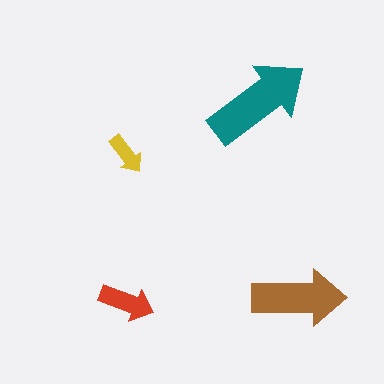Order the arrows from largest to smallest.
the teal one, the brown one, the red one, the yellow one.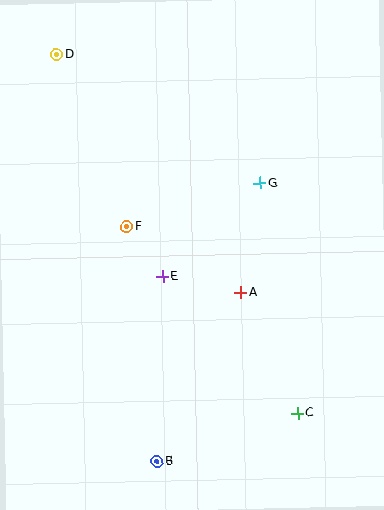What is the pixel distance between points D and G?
The distance between D and G is 241 pixels.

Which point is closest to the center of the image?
Point E at (163, 276) is closest to the center.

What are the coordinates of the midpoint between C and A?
The midpoint between C and A is at (269, 353).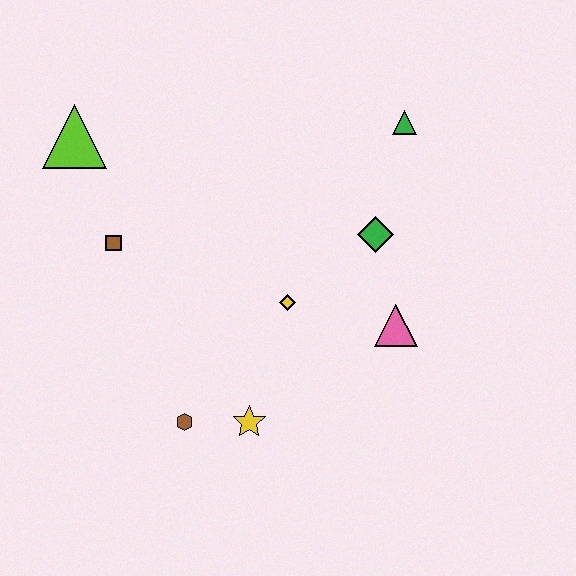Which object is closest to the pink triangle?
The green diamond is closest to the pink triangle.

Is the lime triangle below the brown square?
No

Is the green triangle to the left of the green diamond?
No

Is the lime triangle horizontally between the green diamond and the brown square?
No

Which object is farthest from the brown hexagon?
The green triangle is farthest from the brown hexagon.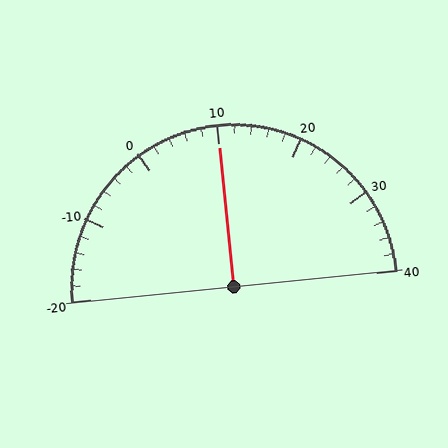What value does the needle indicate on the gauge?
The needle indicates approximately 10.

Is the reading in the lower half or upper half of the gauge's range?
The reading is in the upper half of the range (-20 to 40).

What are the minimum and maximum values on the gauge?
The gauge ranges from -20 to 40.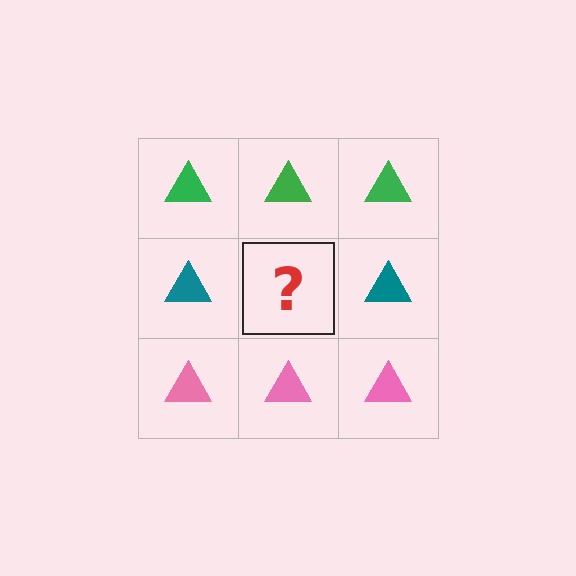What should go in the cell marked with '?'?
The missing cell should contain a teal triangle.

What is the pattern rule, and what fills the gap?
The rule is that each row has a consistent color. The gap should be filled with a teal triangle.